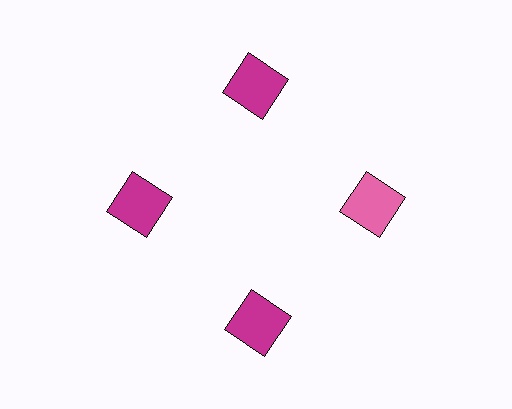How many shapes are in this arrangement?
There are 4 shapes arranged in a ring pattern.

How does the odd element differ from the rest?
It has a different color: pink instead of magenta.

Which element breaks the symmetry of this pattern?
The pink square at roughly the 3 o'clock position breaks the symmetry. All other shapes are magenta squares.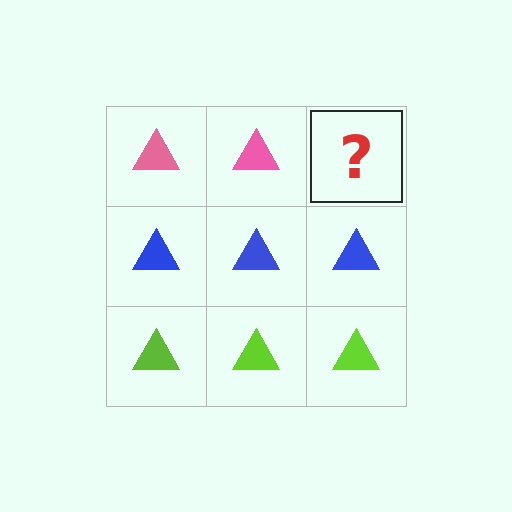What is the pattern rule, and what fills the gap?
The rule is that each row has a consistent color. The gap should be filled with a pink triangle.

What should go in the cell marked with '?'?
The missing cell should contain a pink triangle.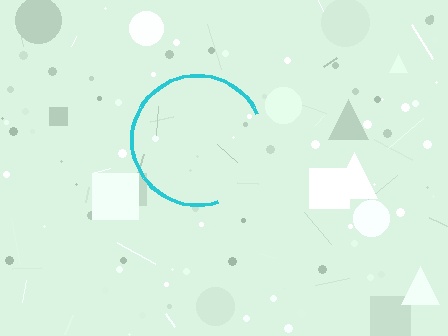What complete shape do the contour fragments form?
The contour fragments form a circle.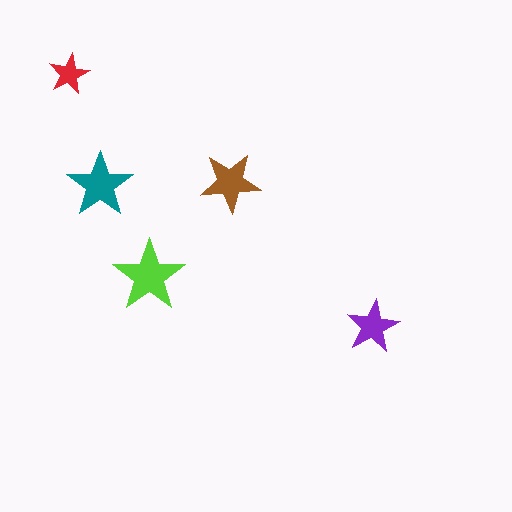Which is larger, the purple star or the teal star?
The teal one.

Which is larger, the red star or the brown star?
The brown one.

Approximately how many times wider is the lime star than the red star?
About 1.5 times wider.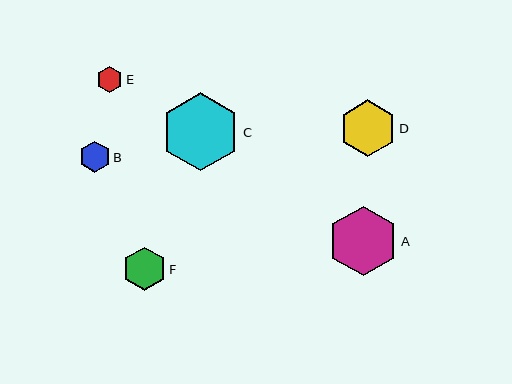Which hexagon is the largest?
Hexagon C is the largest with a size of approximately 78 pixels.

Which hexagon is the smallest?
Hexagon E is the smallest with a size of approximately 26 pixels.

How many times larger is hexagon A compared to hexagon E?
Hexagon A is approximately 2.7 times the size of hexagon E.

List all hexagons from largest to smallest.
From largest to smallest: C, A, D, F, B, E.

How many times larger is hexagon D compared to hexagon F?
Hexagon D is approximately 1.3 times the size of hexagon F.